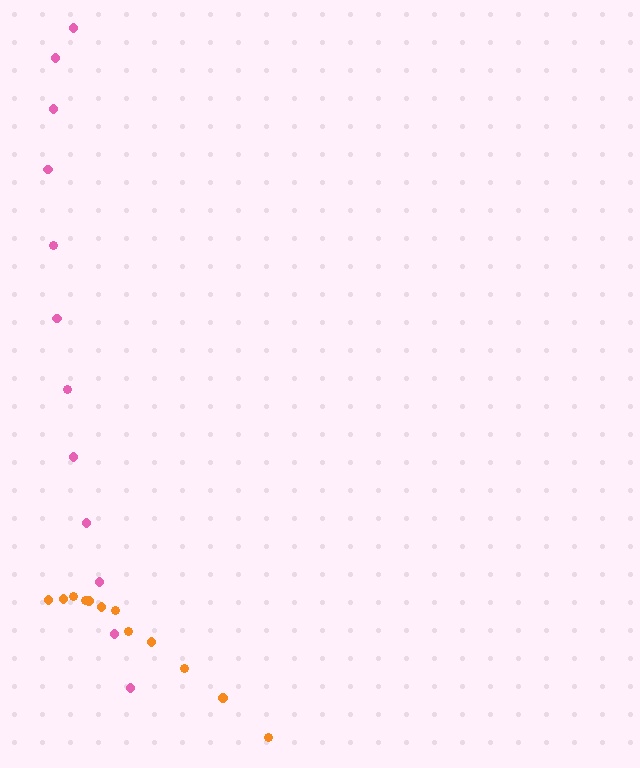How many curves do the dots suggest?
There are 2 distinct paths.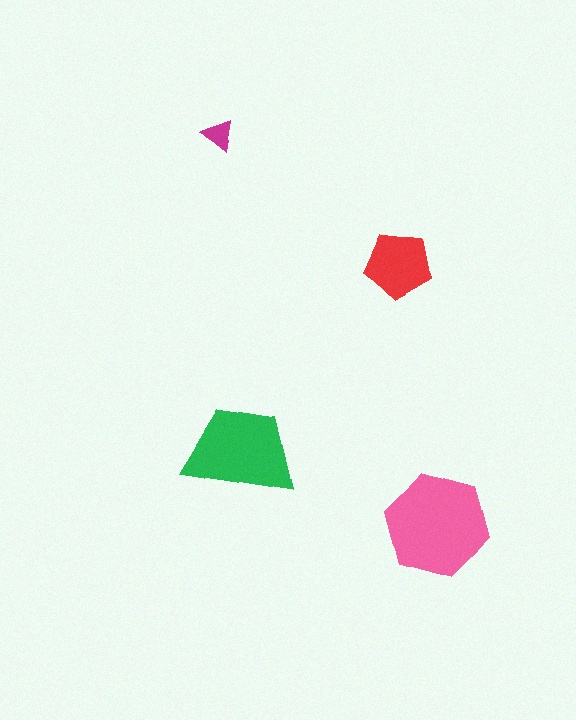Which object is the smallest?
The magenta triangle.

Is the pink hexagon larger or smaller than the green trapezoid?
Larger.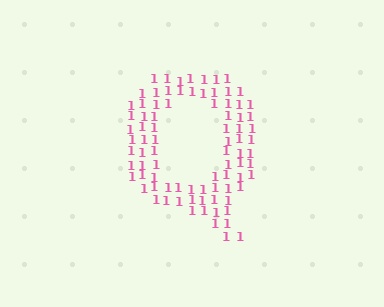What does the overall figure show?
The overall figure shows the letter Q.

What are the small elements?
The small elements are digit 1's.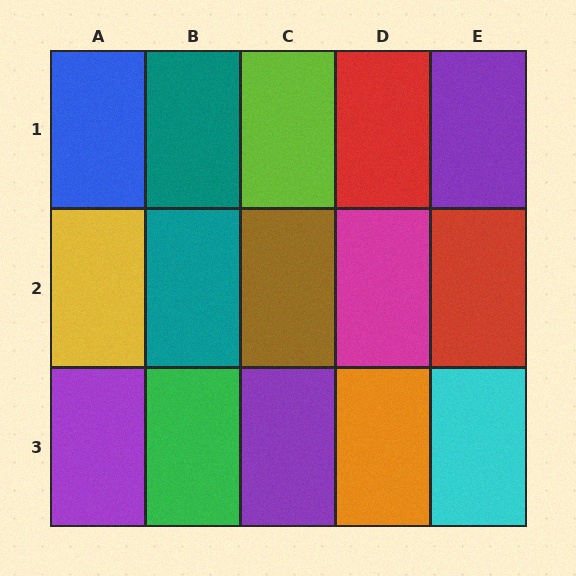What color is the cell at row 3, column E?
Cyan.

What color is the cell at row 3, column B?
Green.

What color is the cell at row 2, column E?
Red.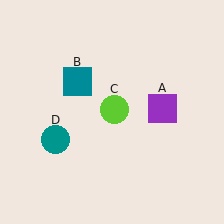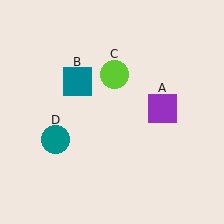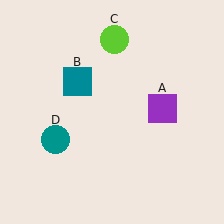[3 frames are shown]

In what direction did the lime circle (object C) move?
The lime circle (object C) moved up.